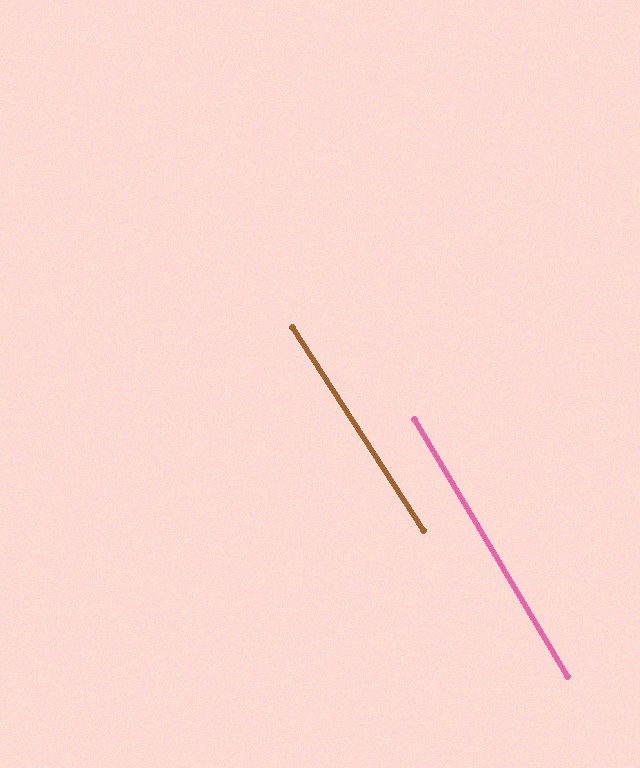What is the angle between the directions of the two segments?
Approximately 2 degrees.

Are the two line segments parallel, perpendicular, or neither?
Parallel — their directions differ by only 1.9°.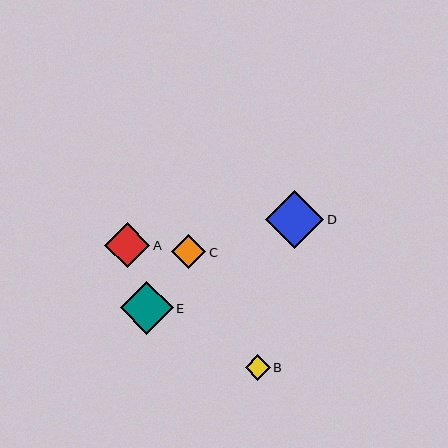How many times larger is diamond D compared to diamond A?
Diamond D is approximately 1.3 times the size of diamond A.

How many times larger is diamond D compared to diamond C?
Diamond D is approximately 1.7 times the size of diamond C.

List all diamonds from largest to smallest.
From largest to smallest: D, E, A, C, B.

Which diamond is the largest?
Diamond D is the largest with a size of approximately 58 pixels.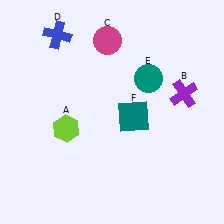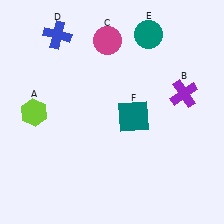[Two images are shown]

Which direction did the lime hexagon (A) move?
The lime hexagon (A) moved left.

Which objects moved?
The objects that moved are: the lime hexagon (A), the teal circle (E).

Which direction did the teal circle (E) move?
The teal circle (E) moved up.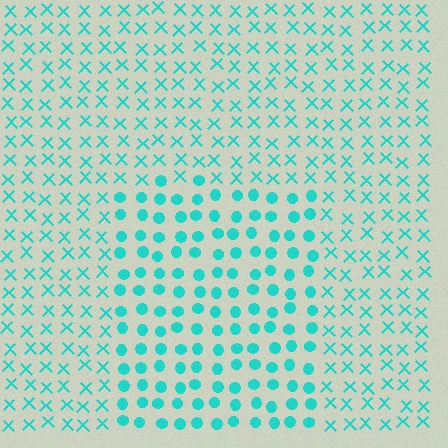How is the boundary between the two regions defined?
The boundary is defined by a change in element shape: circles inside vs. X marks outside. All elements share the same color and spacing.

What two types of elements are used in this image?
The image uses circles inside the rectangle region and X marks outside it.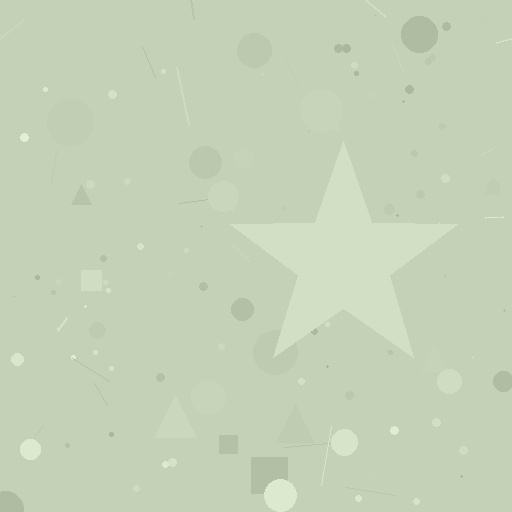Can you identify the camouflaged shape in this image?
The camouflaged shape is a star.